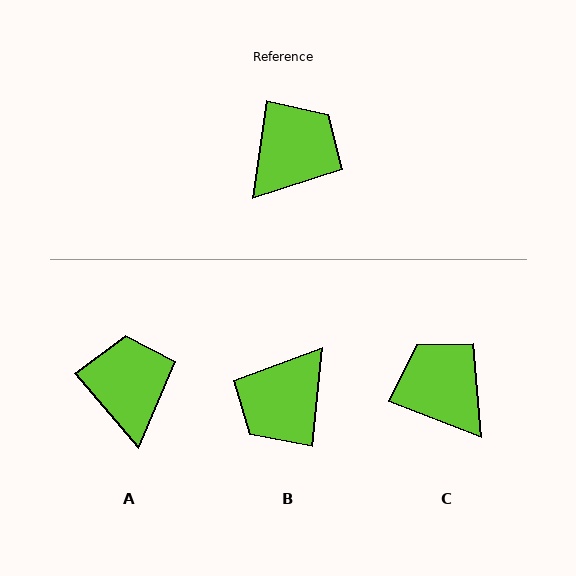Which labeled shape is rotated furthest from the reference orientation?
B, about 178 degrees away.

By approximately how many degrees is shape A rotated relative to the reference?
Approximately 49 degrees counter-clockwise.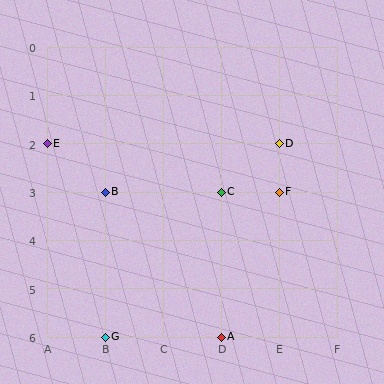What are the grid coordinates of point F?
Point F is at grid coordinates (E, 3).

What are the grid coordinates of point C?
Point C is at grid coordinates (D, 3).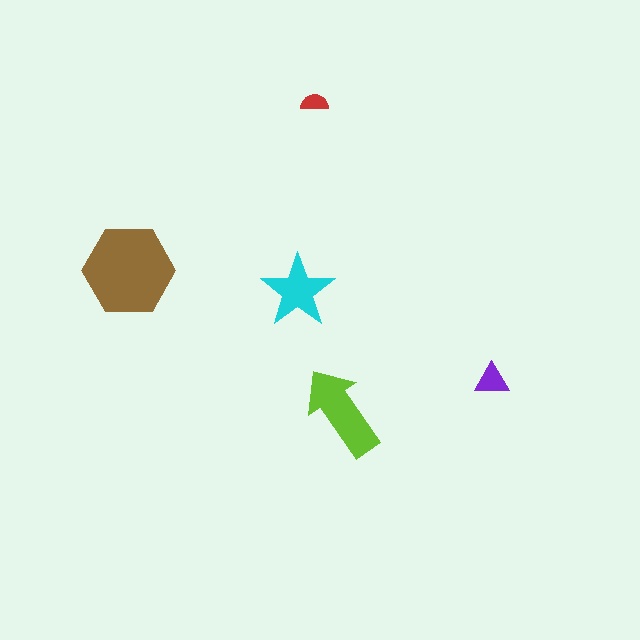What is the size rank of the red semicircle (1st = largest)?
5th.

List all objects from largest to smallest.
The brown hexagon, the lime arrow, the cyan star, the purple triangle, the red semicircle.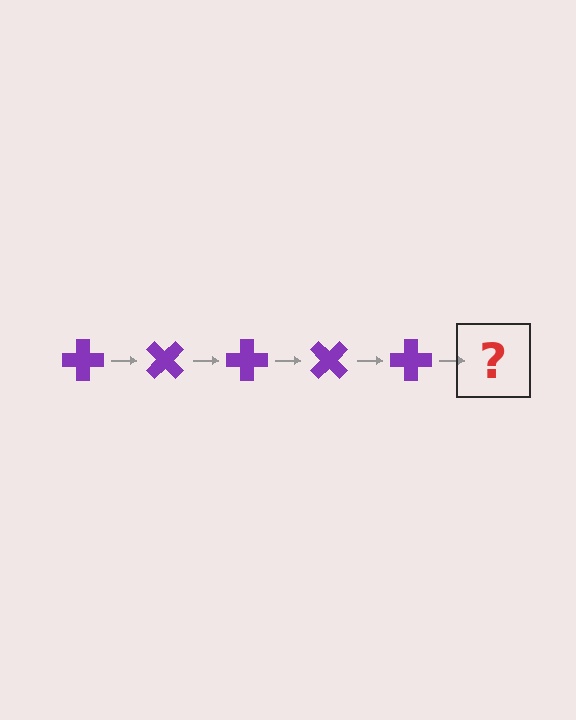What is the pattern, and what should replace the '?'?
The pattern is that the cross rotates 45 degrees each step. The '?' should be a purple cross rotated 225 degrees.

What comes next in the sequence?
The next element should be a purple cross rotated 225 degrees.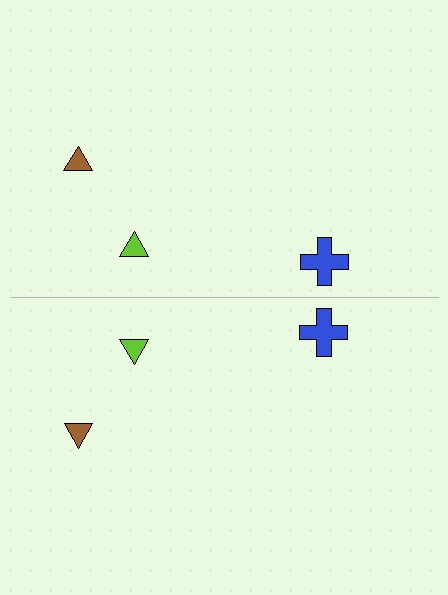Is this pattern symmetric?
Yes, this pattern has bilateral (reflection) symmetry.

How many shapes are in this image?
There are 6 shapes in this image.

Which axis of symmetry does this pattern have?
The pattern has a horizontal axis of symmetry running through the center of the image.